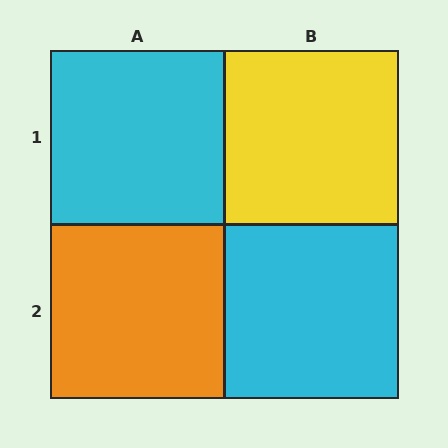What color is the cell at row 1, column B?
Yellow.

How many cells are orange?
1 cell is orange.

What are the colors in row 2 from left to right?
Orange, cyan.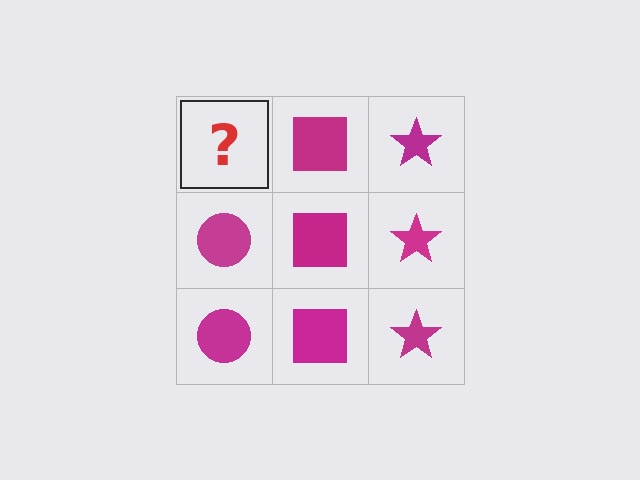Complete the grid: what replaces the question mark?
The question mark should be replaced with a magenta circle.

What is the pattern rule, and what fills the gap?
The rule is that each column has a consistent shape. The gap should be filled with a magenta circle.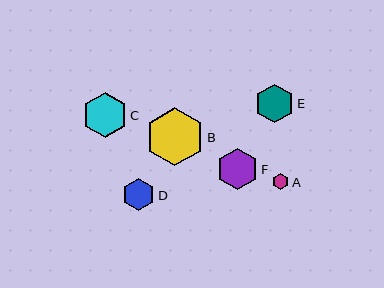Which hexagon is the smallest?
Hexagon A is the smallest with a size of approximately 16 pixels.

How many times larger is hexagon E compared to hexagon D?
Hexagon E is approximately 1.2 times the size of hexagon D.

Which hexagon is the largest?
Hexagon B is the largest with a size of approximately 58 pixels.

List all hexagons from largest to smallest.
From largest to smallest: B, C, F, E, D, A.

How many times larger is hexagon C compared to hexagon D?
Hexagon C is approximately 1.4 times the size of hexagon D.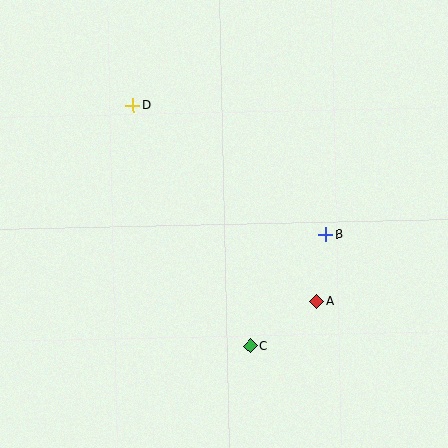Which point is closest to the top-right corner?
Point B is closest to the top-right corner.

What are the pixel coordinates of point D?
Point D is at (133, 105).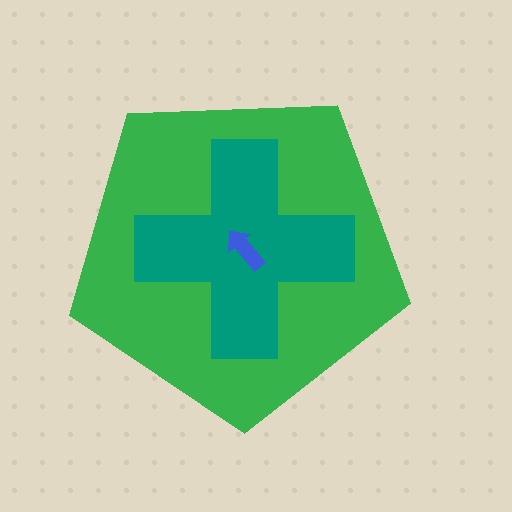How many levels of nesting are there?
3.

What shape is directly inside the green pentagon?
The teal cross.